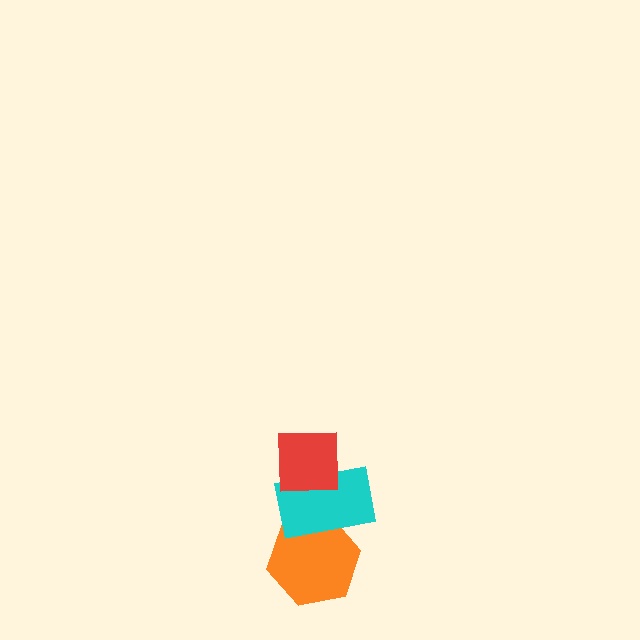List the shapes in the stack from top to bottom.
From top to bottom: the red square, the cyan rectangle, the orange hexagon.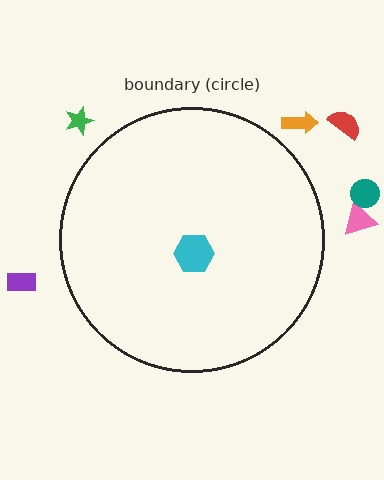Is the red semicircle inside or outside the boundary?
Outside.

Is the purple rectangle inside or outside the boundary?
Outside.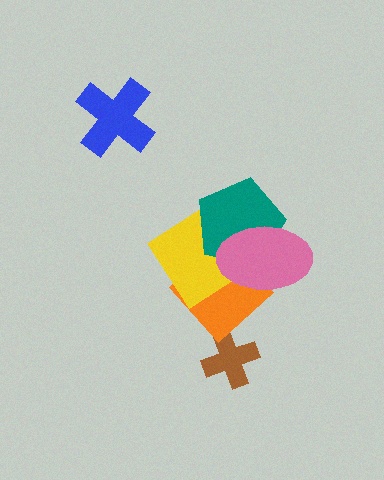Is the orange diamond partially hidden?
Yes, it is partially covered by another shape.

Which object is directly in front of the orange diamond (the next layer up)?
The yellow diamond is directly in front of the orange diamond.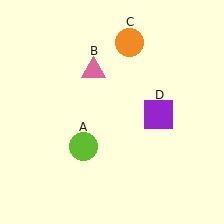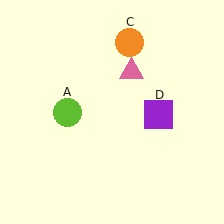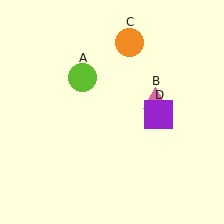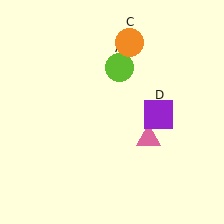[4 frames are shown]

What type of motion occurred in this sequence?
The lime circle (object A), pink triangle (object B) rotated clockwise around the center of the scene.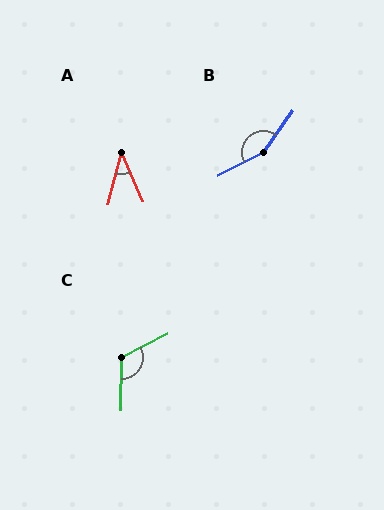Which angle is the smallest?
A, at approximately 38 degrees.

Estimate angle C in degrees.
Approximately 118 degrees.